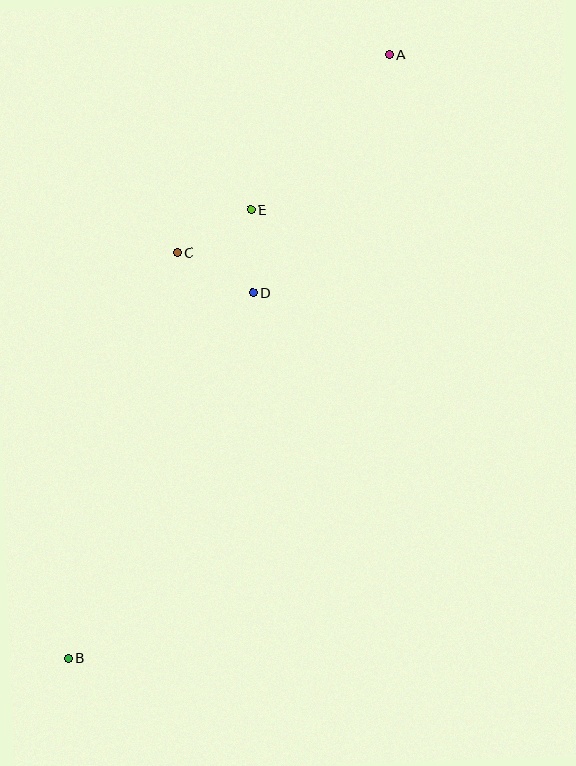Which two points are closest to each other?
Points D and E are closest to each other.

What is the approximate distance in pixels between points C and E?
The distance between C and E is approximately 85 pixels.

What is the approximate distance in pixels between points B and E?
The distance between B and E is approximately 484 pixels.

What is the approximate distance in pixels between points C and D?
The distance between C and D is approximately 86 pixels.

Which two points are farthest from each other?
Points A and B are farthest from each other.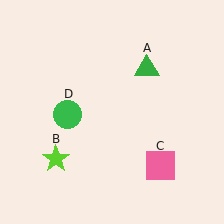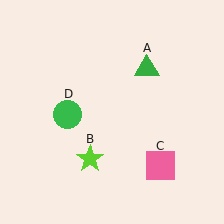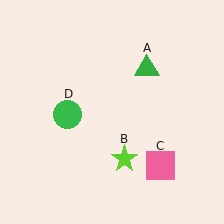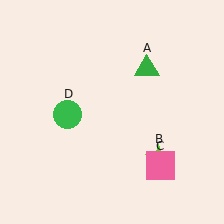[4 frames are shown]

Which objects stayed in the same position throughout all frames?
Green triangle (object A) and pink square (object C) and green circle (object D) remained stationary.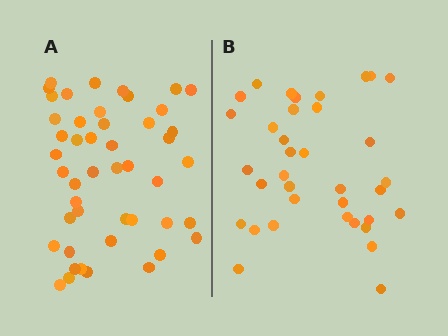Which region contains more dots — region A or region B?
Region A (the left region) has more dots.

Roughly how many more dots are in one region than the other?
Region A has roughly 12 or so more dots than region B.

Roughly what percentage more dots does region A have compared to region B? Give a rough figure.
About 30% more.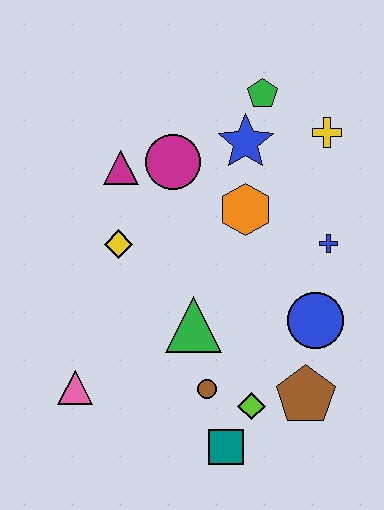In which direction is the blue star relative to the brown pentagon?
The blue star is above the brown pentagon.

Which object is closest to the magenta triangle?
The magenta circle is closest to the magenta triangle.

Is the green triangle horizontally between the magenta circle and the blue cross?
Yes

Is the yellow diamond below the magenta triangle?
Yes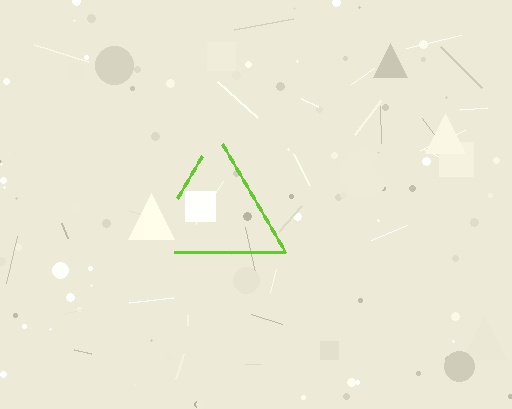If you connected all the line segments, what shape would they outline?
They would outline a triangle.